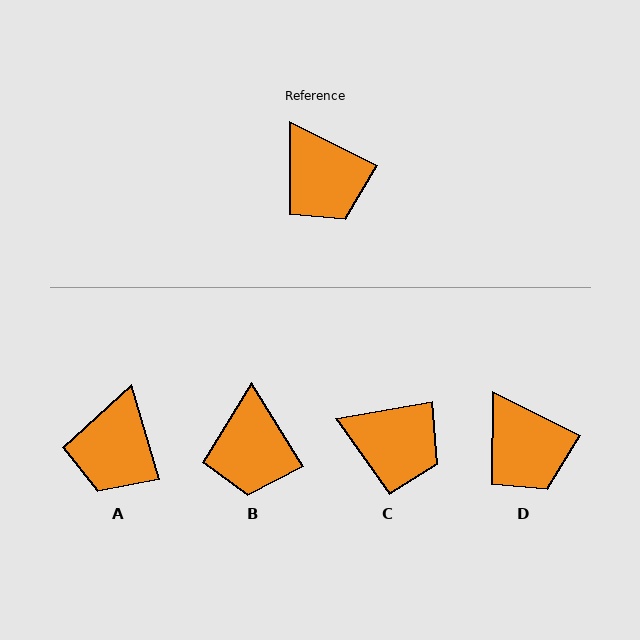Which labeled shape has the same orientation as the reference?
D.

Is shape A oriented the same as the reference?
No, it is off by about 47 degrees.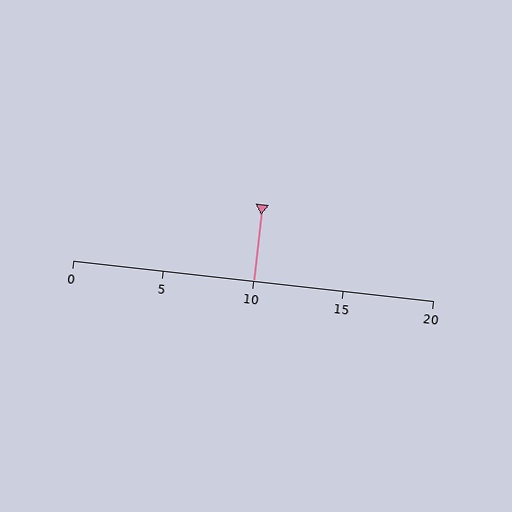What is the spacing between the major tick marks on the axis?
The major ticks are spaced 5 apart.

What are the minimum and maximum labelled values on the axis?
The axis runs from 0 to 20.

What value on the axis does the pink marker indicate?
The marker indicates approximately 10.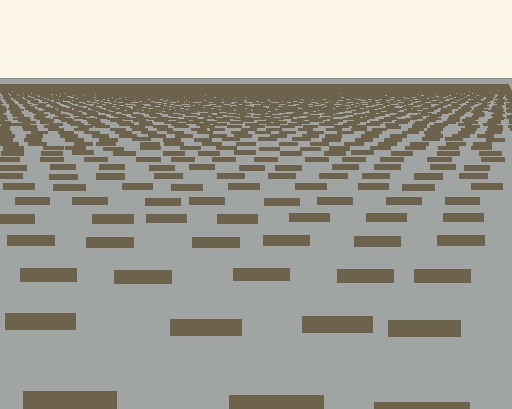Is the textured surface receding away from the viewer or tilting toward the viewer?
The surface is receding away from the viewer. Texture elements get smaller and denser toward the top.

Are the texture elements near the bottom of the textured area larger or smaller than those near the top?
Larger. Near the bottom, elements are closer to the viewer and appear at a bigger on-screen size.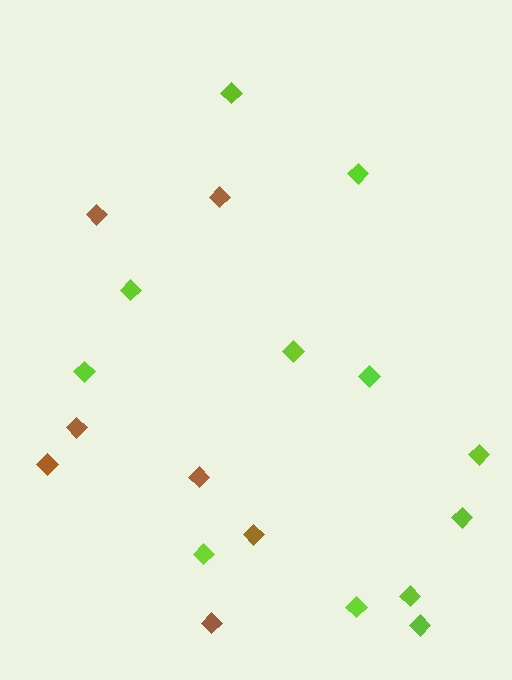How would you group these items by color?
There are 2 groups: one group of brown diamonds (7) and one group of lime diamonds (12).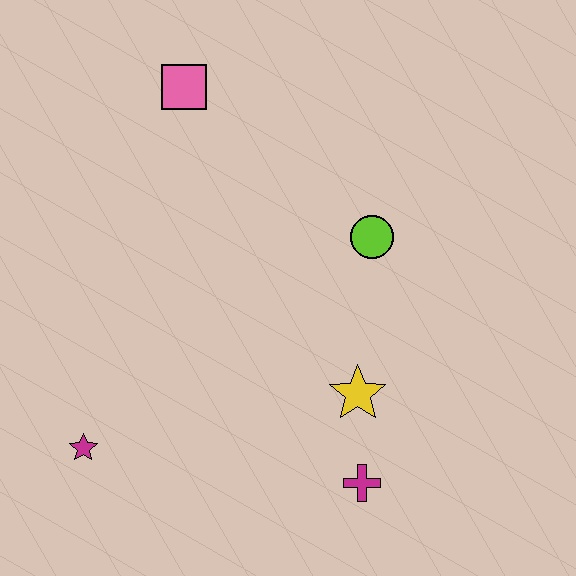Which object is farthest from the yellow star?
The pink square is farthest from the yellow star.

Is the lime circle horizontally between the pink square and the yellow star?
No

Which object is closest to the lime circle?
The yellow star is closest to the lime circle.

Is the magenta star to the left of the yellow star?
Yes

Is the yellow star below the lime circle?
Yes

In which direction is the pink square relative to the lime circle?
The pink square is to the left of the lime circle.